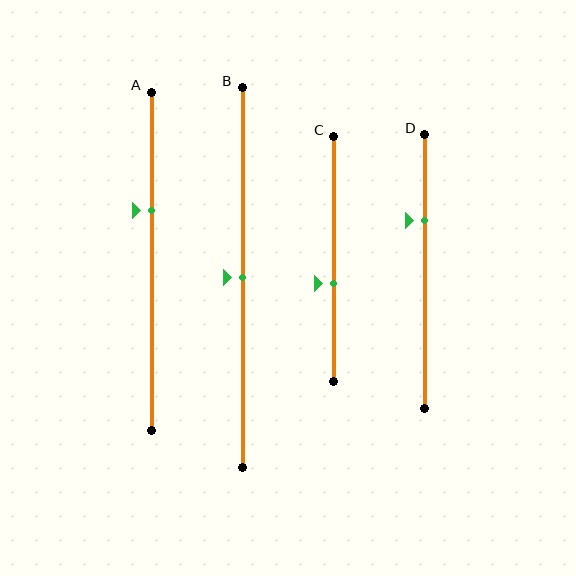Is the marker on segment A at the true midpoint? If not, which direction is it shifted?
No, the marker on segment A is shifted upward by about 15% of the segment length.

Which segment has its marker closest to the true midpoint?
Segment B has its marker closest to the true midpoint.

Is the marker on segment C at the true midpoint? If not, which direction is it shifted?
No, the marker on segment C is shifted downward by about 10% of the segment length.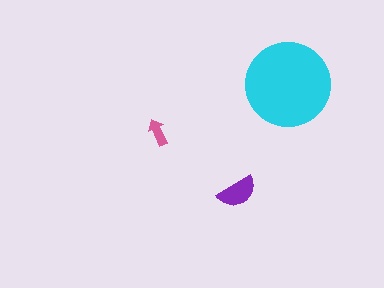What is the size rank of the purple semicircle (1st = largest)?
2nd.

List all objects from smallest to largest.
The pink arrow, the purple semicircle, the cyan circle.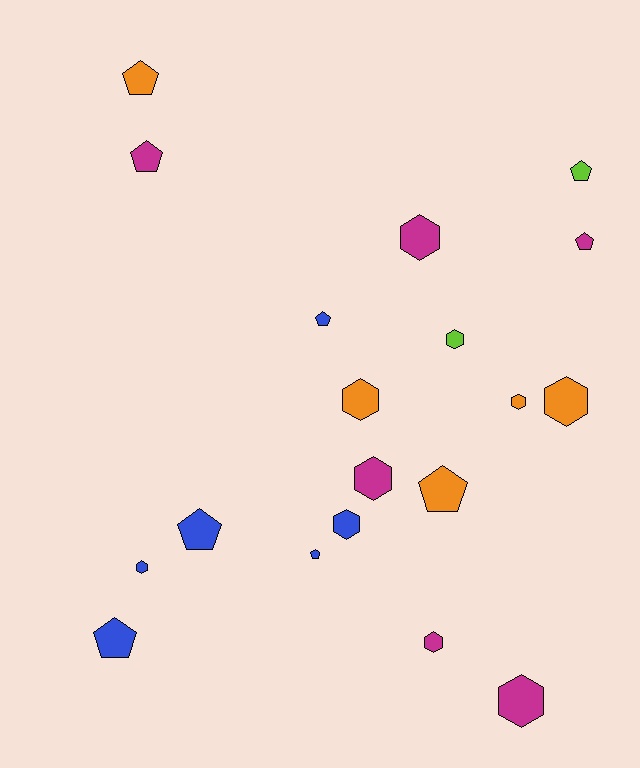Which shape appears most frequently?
Hexagon, with 10 objects.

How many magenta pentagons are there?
There are 2 magenta pentagons.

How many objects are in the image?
There are 19 objects.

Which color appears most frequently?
Blue, with 6 objects.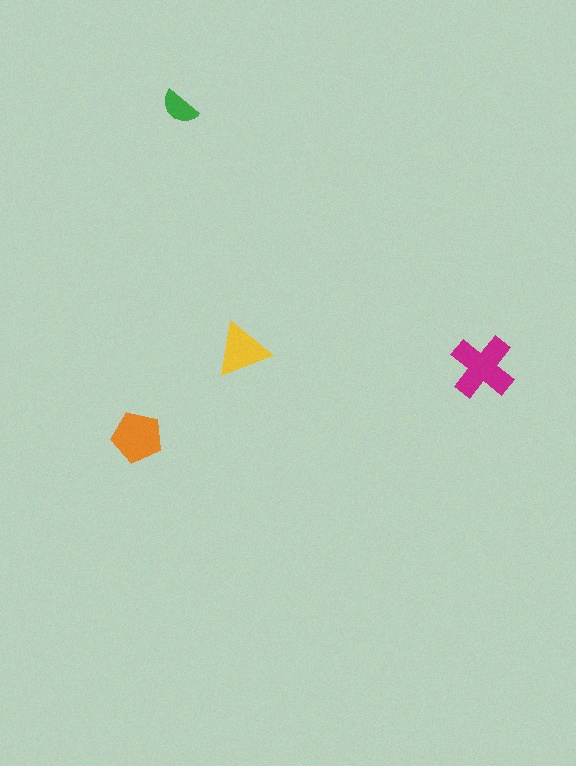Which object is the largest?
The magenta cross.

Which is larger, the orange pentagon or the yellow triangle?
The orange pentagon.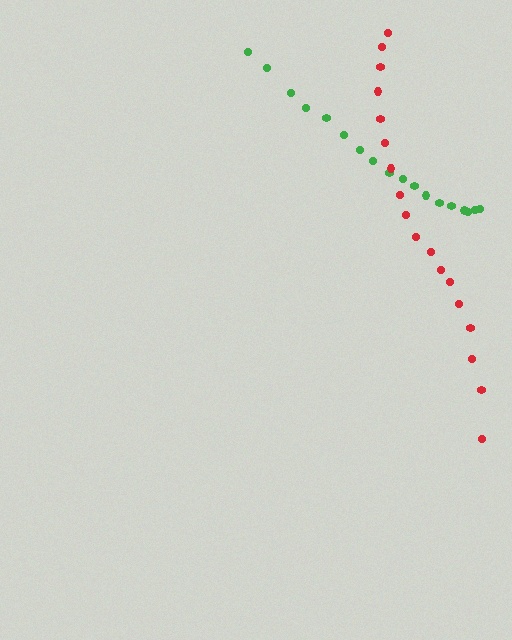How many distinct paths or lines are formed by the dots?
There are 2 distinct paths.